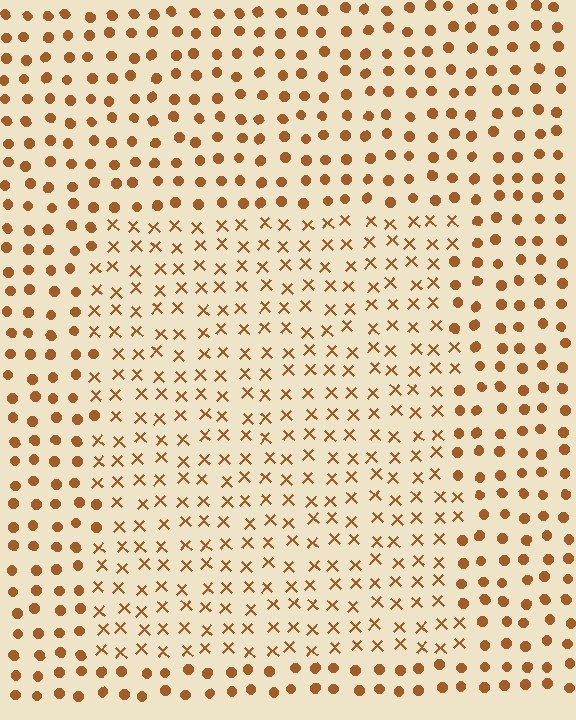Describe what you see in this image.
The image is filled with small brown elements arranged in a uniform grid. A rectangle-shaped region contains X marks, while the surrounding area contains circles. The boundary is defined purely by the change in element shape.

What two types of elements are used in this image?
The image uses X marks inside the rectangle region and circles outside it.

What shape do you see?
I see a rectangle.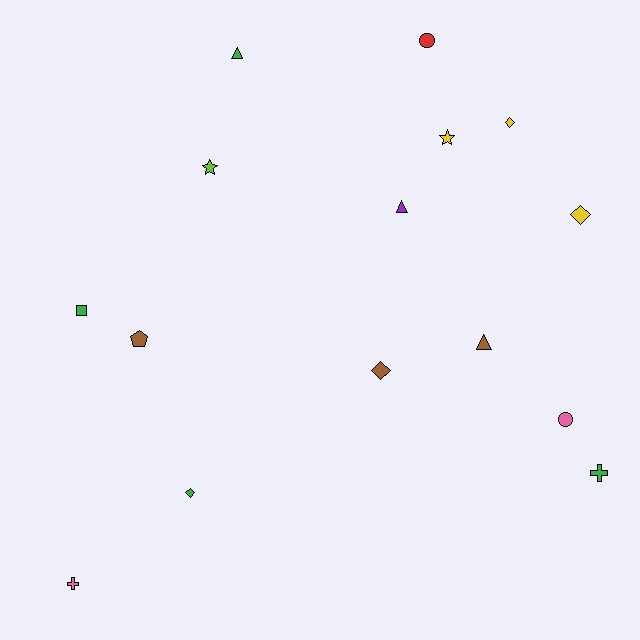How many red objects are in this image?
There is 1 red object.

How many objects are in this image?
There are 15 objects.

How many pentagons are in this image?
There is 1 pentagon.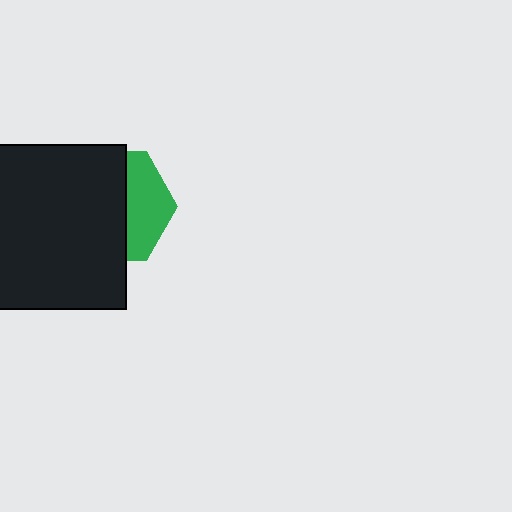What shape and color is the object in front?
The object in front is a black square.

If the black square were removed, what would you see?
You would see the complete green hexagon.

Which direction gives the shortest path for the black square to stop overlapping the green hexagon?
Moving left gives the shortest separation.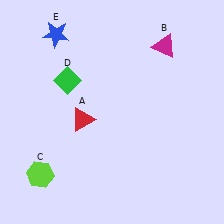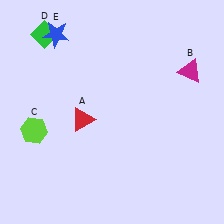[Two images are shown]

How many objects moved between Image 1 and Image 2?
3 objects moved between the two images.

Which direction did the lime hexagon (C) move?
The lime hexagon (C) moved up.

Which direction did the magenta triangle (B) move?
The magenta triangle (B) moved right.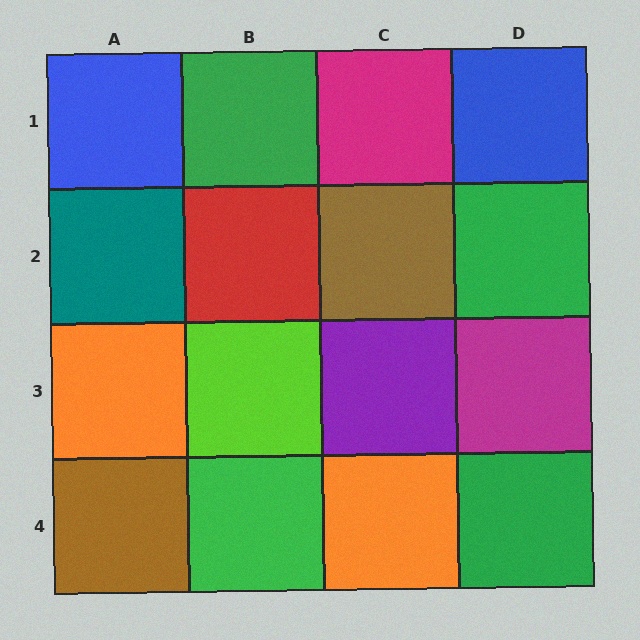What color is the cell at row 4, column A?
Brown.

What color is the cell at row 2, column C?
Brown.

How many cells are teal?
1 cell is teal.